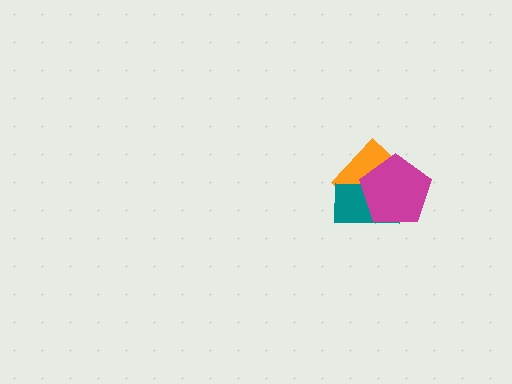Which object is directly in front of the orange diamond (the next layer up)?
The teal rectangle is directly in front of the orange diamond.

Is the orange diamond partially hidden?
Yes, it is partially covered by another shape.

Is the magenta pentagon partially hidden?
No, no other shape covers it.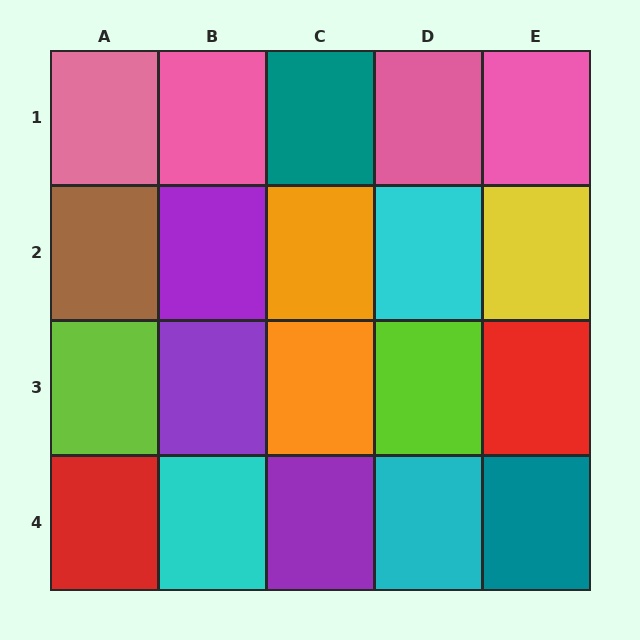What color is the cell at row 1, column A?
Pink.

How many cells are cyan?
3 cells are cyan.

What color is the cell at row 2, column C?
Orange.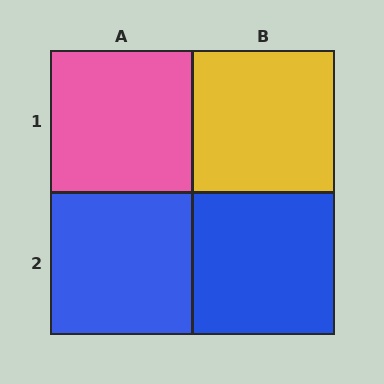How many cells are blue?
2 cells are blue.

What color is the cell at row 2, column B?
Blue.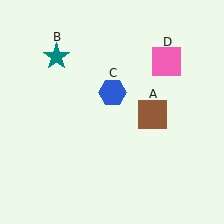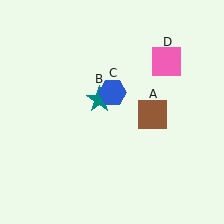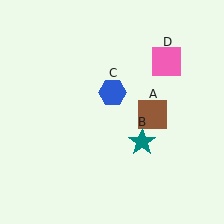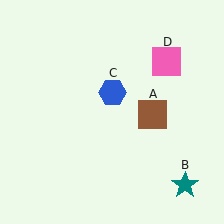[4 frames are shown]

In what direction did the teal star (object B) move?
The teal star (object B) moved down and to the right.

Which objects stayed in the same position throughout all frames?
Brown square (object A) and blue hexagon (object C) and pink square (object D) remained stationary.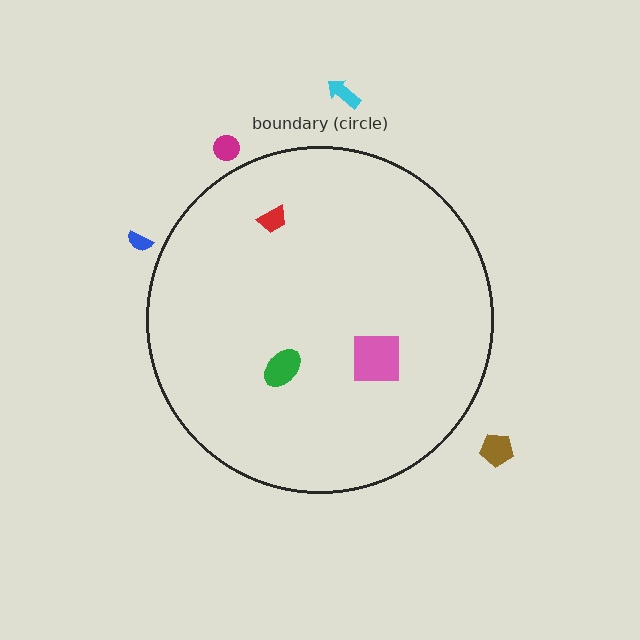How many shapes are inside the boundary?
3 inside, 4 outside.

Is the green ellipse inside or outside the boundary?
Inside.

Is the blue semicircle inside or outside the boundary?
Outside.